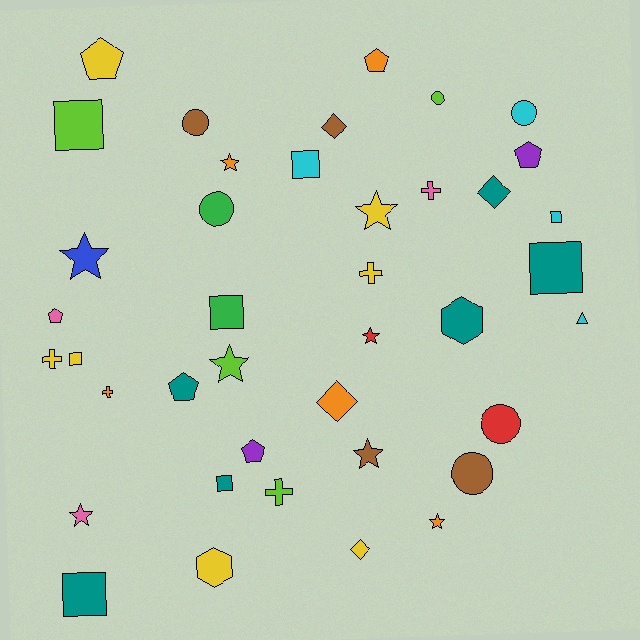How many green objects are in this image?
There are 2 green objects.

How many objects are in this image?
There are 40 objects.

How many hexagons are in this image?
There are 2 hexagons.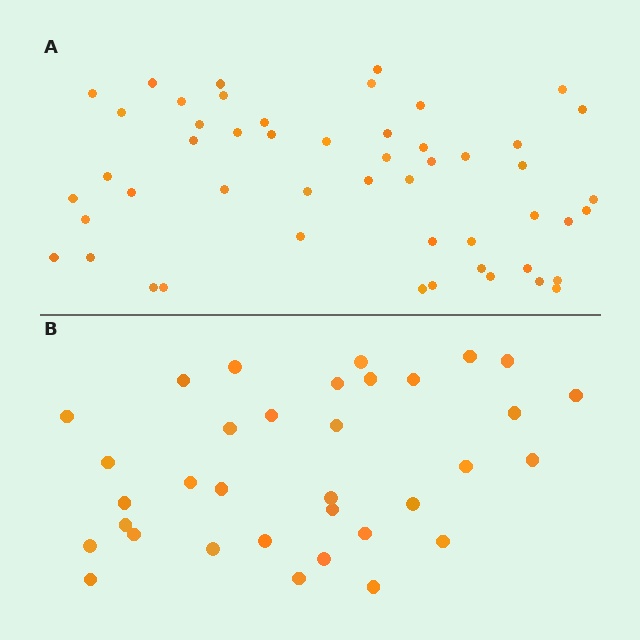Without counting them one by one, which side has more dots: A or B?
Region A (the top region) has more dots.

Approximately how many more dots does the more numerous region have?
Region A has approximately 15 more dots than region B.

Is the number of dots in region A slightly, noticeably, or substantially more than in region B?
Region A has substantially more. The ratio is roughly 1.5 to 1.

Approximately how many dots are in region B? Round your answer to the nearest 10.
About 30 dots. (The exact count is 34, which rounds to 30.)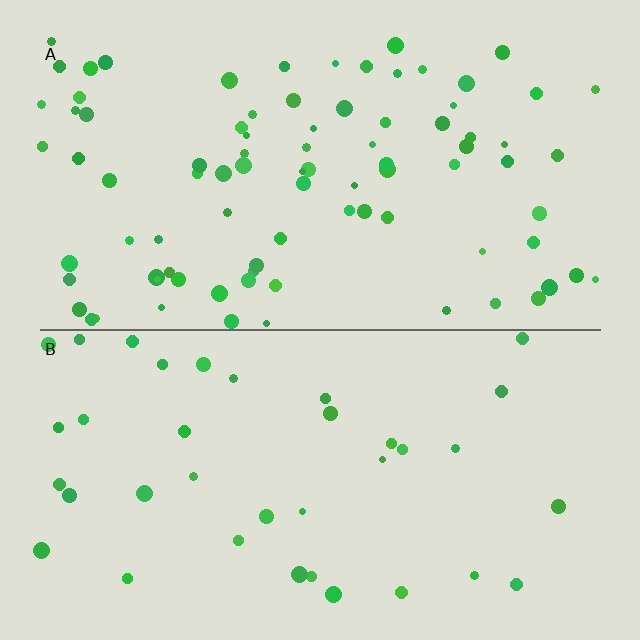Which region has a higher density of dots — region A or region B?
A (the top).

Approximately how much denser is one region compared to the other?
Approximately 2.3× — region A over region B.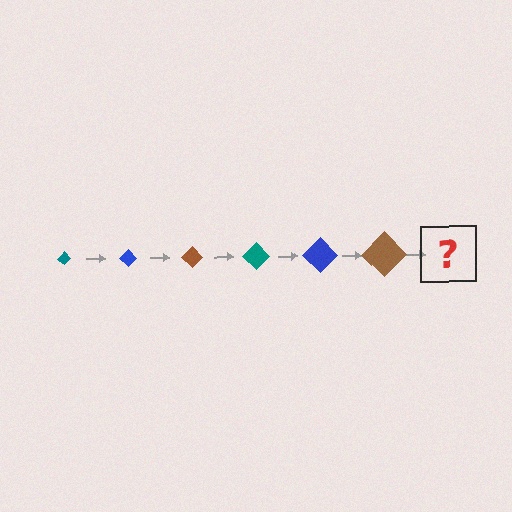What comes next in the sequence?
The next element should be a teal diamond, larger than the previous one.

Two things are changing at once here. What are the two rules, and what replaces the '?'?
The two rules are that the diamond grows larger each step and the color cycles through teal, blue, and brown. The '?' should be a teal diamond, larger than the previous one.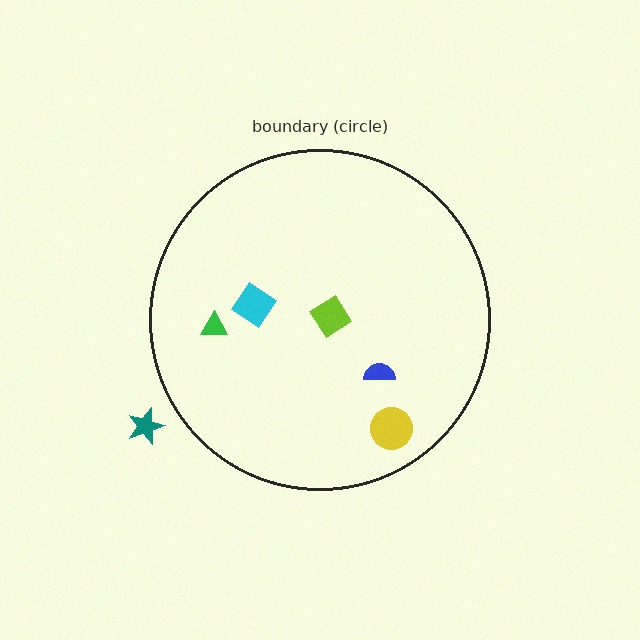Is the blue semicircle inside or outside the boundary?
Inside.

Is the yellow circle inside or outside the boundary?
Inside.